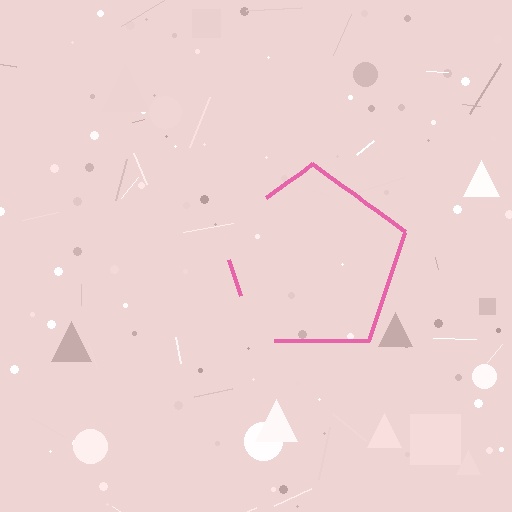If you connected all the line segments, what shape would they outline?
They would outline a pentagon.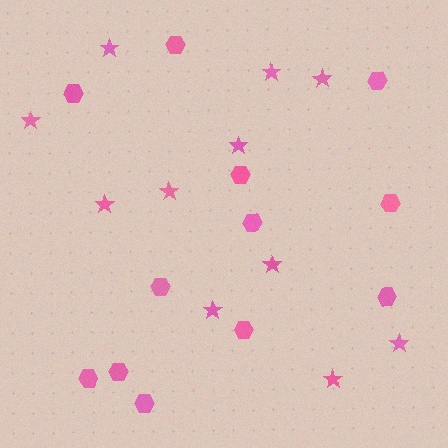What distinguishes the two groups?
There are 2 groups: one group of hexagons (12) and one group of stars (11).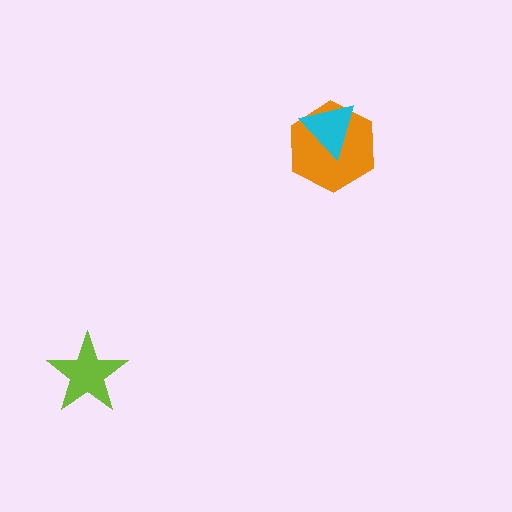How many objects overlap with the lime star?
0 objects overlap with the lime star.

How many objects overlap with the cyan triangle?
1 object overlaps with the cyan triangle.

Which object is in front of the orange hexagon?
The cyan triangle is in front of the orange hexagon.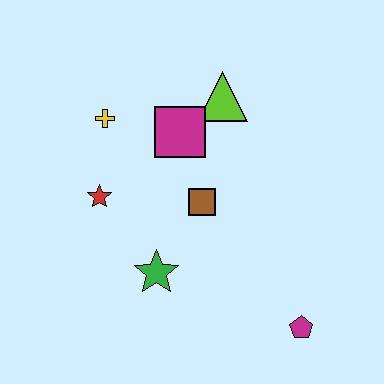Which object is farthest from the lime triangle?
The magenta pentagon is farthest from the lime triangle.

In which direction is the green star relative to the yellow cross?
The green star is below the yellow cross.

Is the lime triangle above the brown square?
Yes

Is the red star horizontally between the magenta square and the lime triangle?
No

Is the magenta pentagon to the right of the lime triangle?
Yes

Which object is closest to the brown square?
The magenta square is closest to the brown square.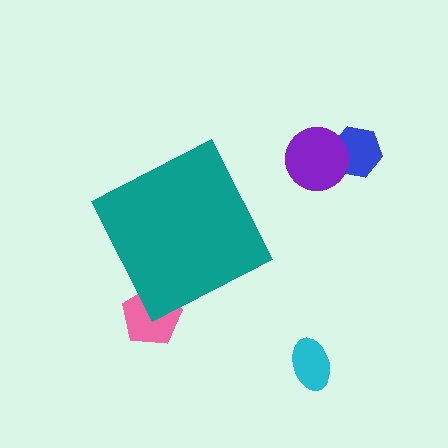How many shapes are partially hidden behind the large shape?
1 shape is partially hidden.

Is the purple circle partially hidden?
No, the purple circle is fully visible.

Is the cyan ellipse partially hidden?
No, the cyan ellipse is fully visible.